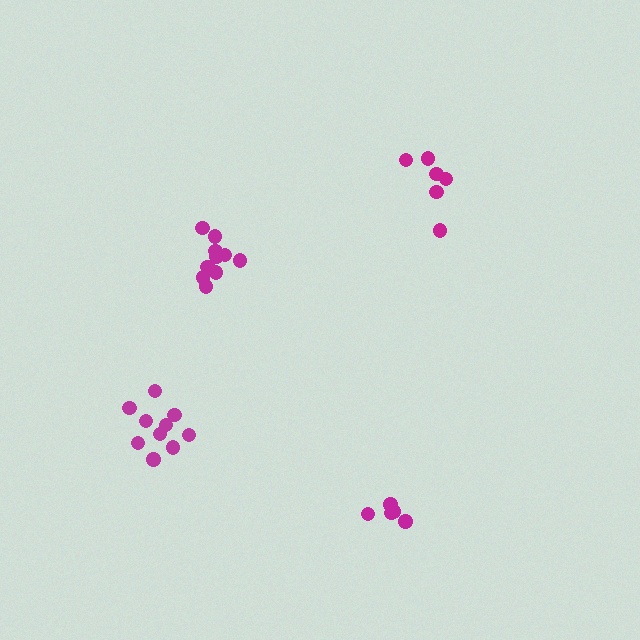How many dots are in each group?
Group 1: 11 dots, Group 2: 10 dots, Group 3: 6 dots, Group 4: 5 dots (32 total).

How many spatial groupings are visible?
There are 4 spatial groupings.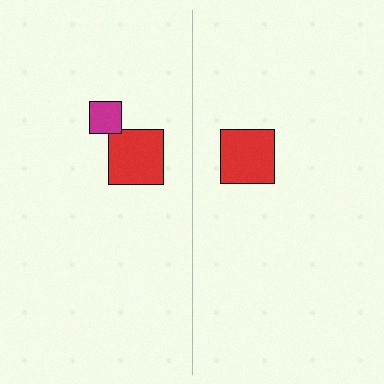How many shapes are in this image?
There are 3 shapes in this image.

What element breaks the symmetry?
A magenta square is missing from the right side.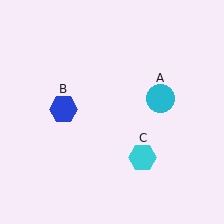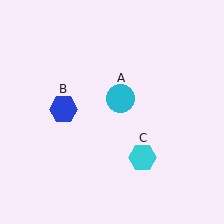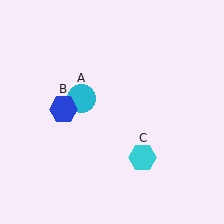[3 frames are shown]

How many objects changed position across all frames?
1 object changed position: cyan circle (object A).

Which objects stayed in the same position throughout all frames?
Blue hexagon (object B) and cyan hexagon (object C) remained stationary.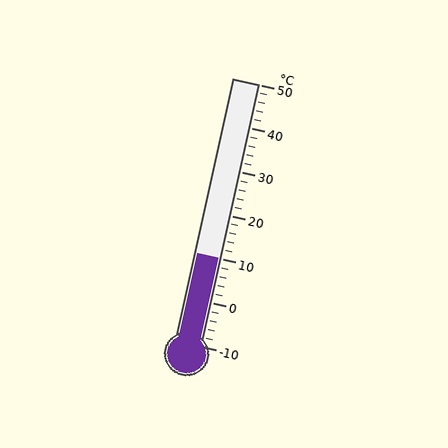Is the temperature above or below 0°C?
The temperature is above 0°C.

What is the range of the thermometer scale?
The thermometer scale ranges from -10°C to 50°C.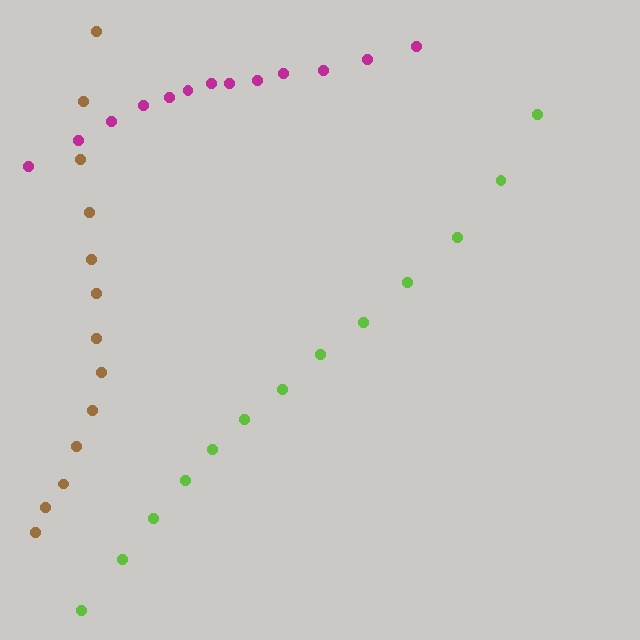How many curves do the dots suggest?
There are 3 distinct paths.